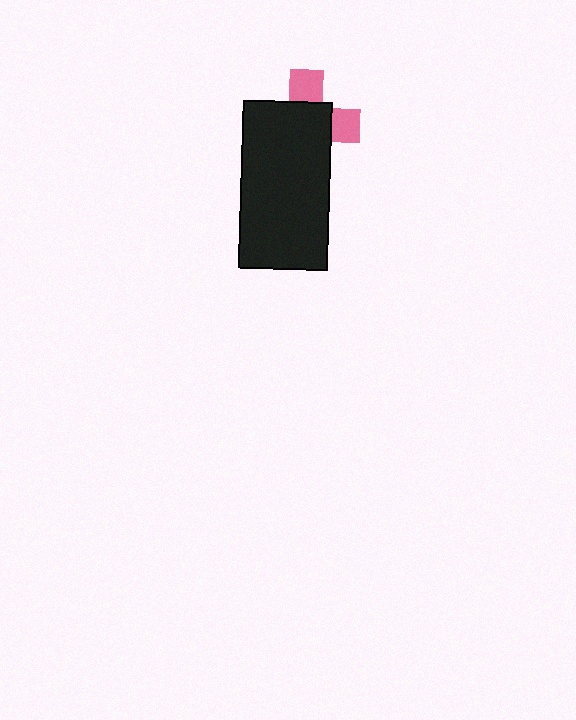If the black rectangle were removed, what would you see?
You would see the complete pink cross.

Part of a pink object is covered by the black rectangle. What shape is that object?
It is a cross.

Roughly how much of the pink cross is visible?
A small part of it is visible (roughly 32%).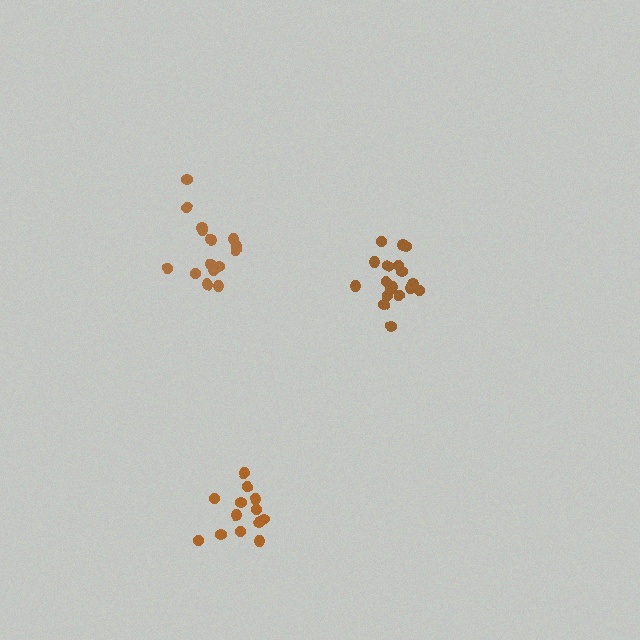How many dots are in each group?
Group 1: 15 dots, Group 2: 13 dots, Group 3: 18 dots (46 total).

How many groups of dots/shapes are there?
There are 3 groups.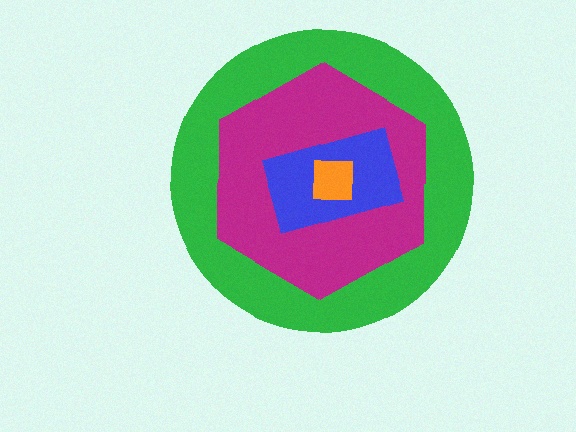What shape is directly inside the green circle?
The magenta hexagon.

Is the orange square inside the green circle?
Yes.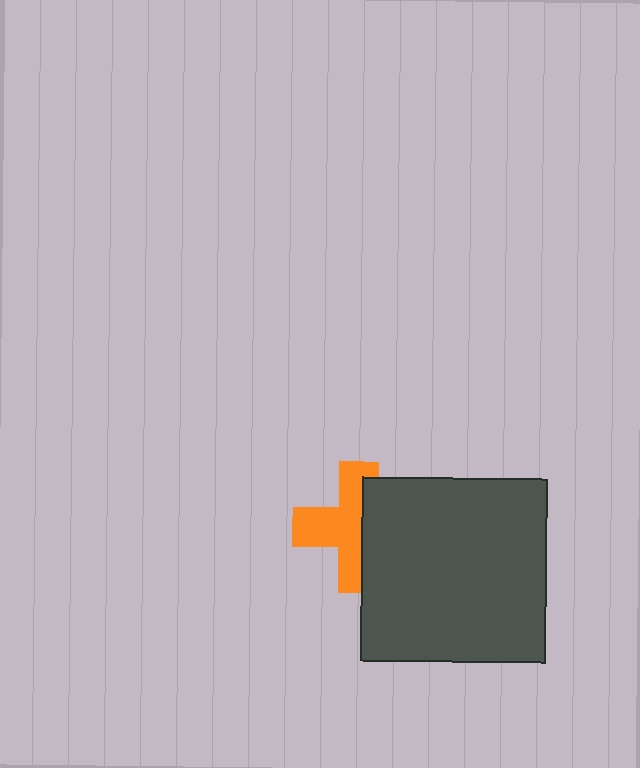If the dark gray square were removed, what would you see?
You would see the complete orange cross.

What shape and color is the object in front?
The object in front is a dark gray square.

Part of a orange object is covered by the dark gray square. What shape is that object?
It is a cross.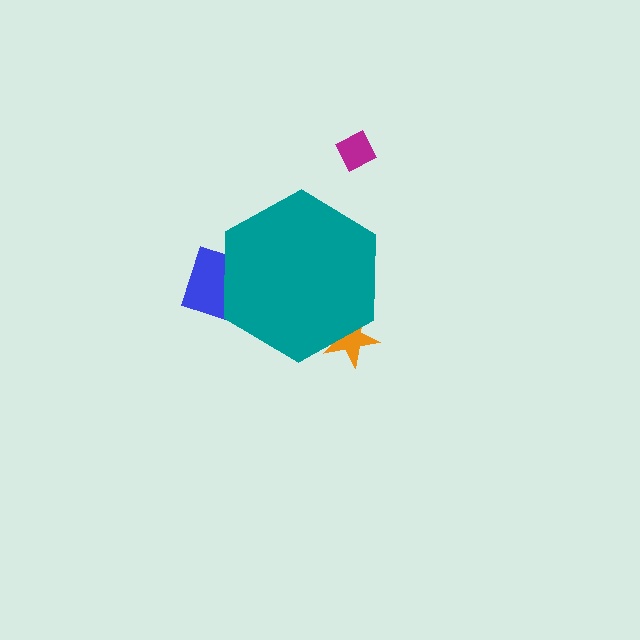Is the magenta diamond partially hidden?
No, the magenta diamond is fully visible.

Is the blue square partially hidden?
Yes, the blue square is partially hidden behind the teal hexagon.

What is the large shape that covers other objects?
A teal hexagon.